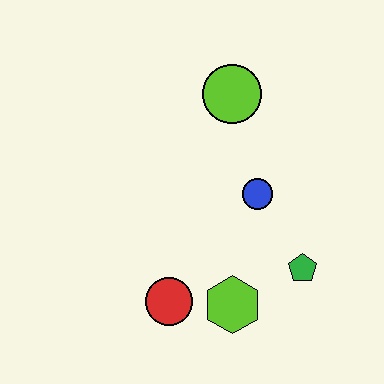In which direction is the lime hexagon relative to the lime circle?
The lime hexagon is below the lime circle.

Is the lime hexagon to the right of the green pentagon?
No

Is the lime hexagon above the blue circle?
No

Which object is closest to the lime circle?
The blue circle is closest to the lime circle.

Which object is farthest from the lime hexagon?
The lime circle is farthest from the lime hexagon.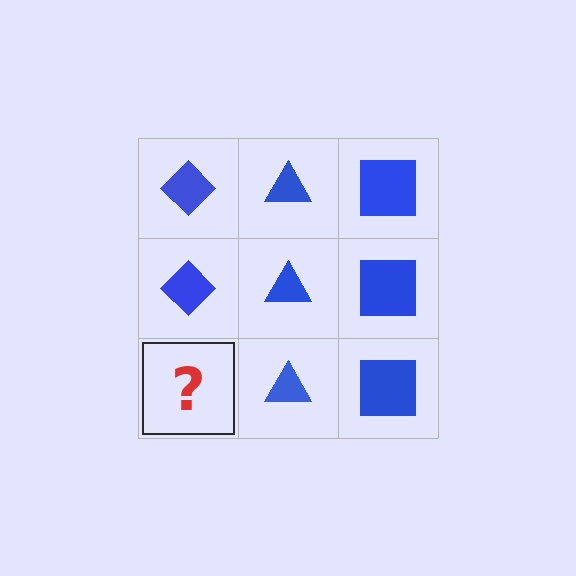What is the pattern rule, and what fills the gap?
The rule is that each column has a consistent shape. The gap should be filled with a blue diamond.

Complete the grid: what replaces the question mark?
The question mark should be replaced with a blue diamond.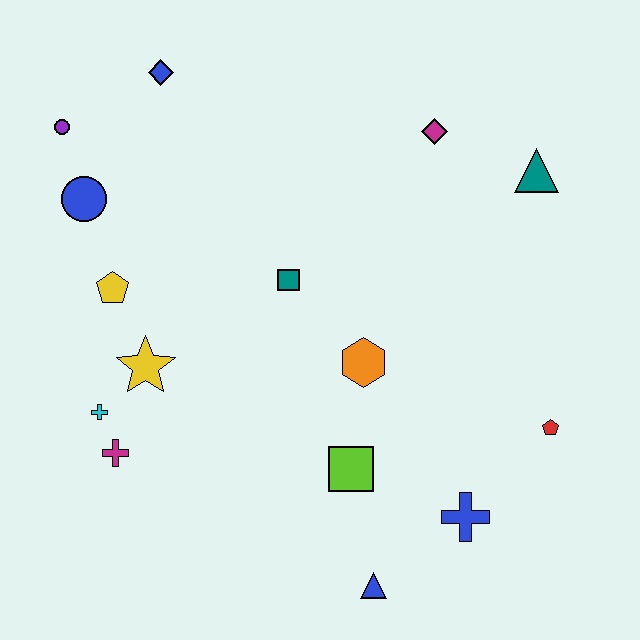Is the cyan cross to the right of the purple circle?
Yes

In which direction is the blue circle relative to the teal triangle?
The blue circle is to the left of the teal triangle.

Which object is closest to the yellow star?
The cyan cross is closest to the yellow star.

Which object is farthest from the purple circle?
The red pentagon is farthest from the purple circle.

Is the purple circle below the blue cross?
No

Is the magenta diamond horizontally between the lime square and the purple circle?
No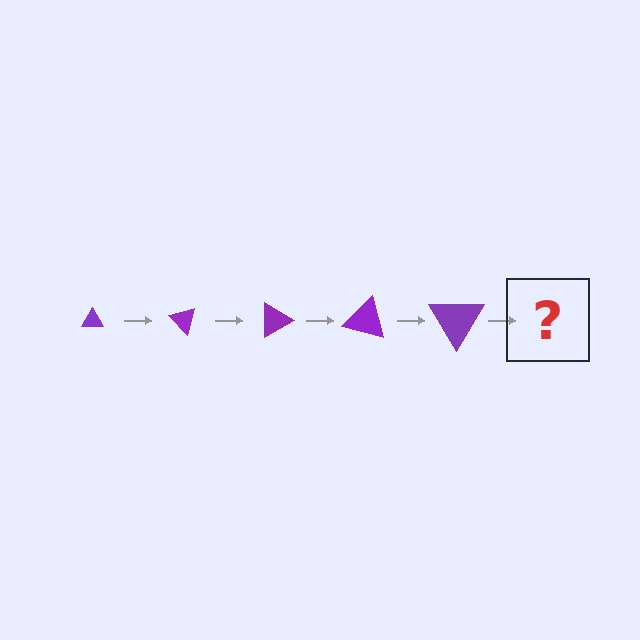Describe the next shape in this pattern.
It should be a triangle, larger than the previous one and rotated 225 degrees from the start.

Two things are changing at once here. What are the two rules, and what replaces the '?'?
The two rules are that the triangle grows larger each step and it rotates 45 degrees each step. The '?' should be a triangle, larger than the previous one and rotated 225 degrees from the start.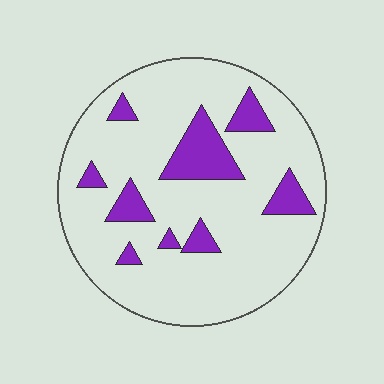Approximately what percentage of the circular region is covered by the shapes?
Approximately 15%.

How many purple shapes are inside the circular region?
9.